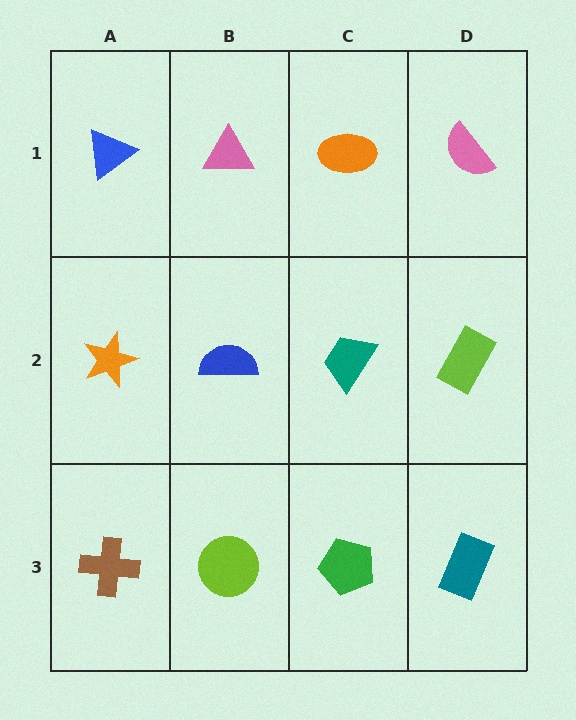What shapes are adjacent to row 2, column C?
An orange ellipse (row 1, column C), a green pentagon (row 3, column C), a blue semicircle (row 2, column B), a lime rectangle (row 2, column D).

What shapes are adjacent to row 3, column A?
An orange star (row 2, column A), a lime circle (row 3, column B).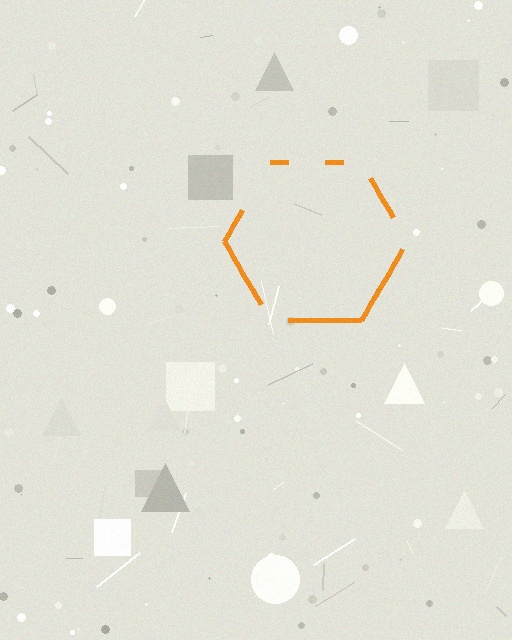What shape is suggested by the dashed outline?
The dashed outline suggests a hexagon.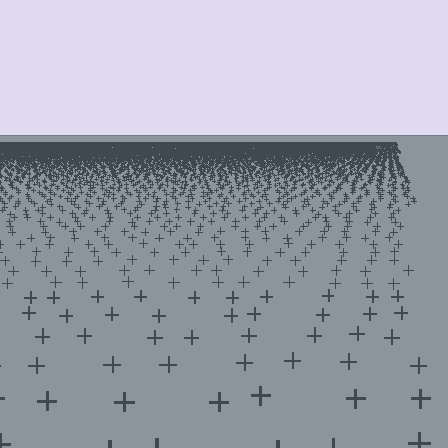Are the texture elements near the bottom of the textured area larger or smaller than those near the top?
Larger. Near the bottom, elements are closer to the viewer and appear at a bigger on-screen size.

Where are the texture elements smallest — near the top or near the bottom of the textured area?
Near the top.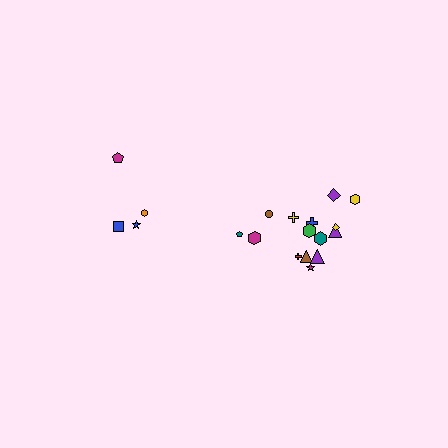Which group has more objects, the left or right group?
The right group.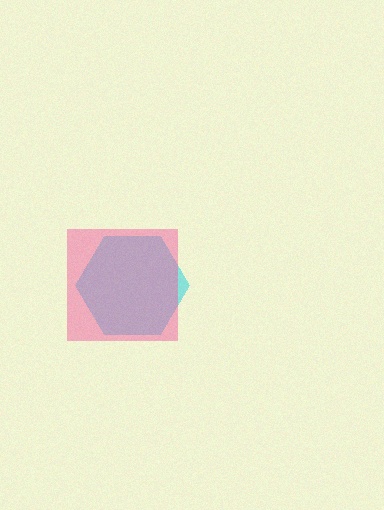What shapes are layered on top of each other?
The layered shapes are: a cyan hexagon, a pink square.